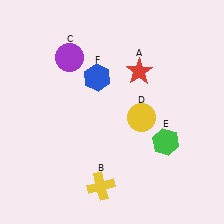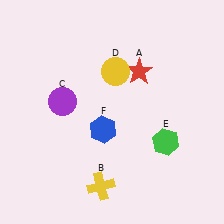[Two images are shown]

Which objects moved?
The objects that moved are: the purple circle (C), the yellow circle (D), the blue hexagon (F).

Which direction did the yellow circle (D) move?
The yellow circle (D) moved up.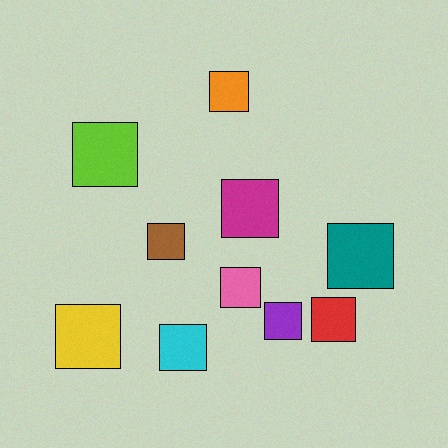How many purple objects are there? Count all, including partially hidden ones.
There is 1 purple object.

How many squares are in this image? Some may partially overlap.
There are 10 squares.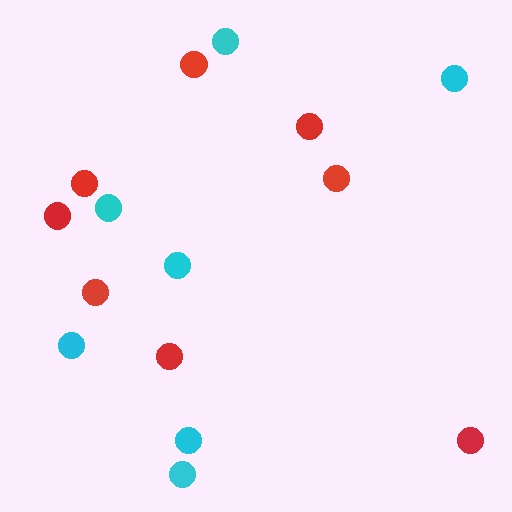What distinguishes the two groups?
There are 2 groups: one group of cyan circles (7) and one group of red circles (8).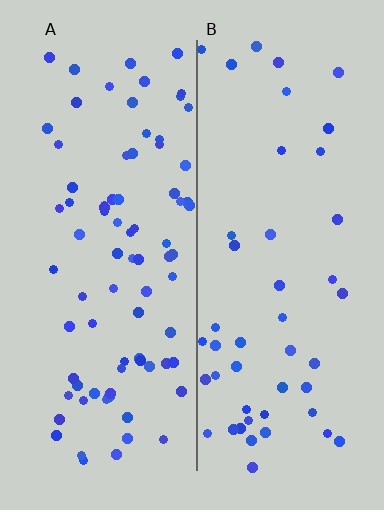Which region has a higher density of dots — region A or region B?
A (the left).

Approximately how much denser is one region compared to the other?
Approximately 1.7× — region A over region B.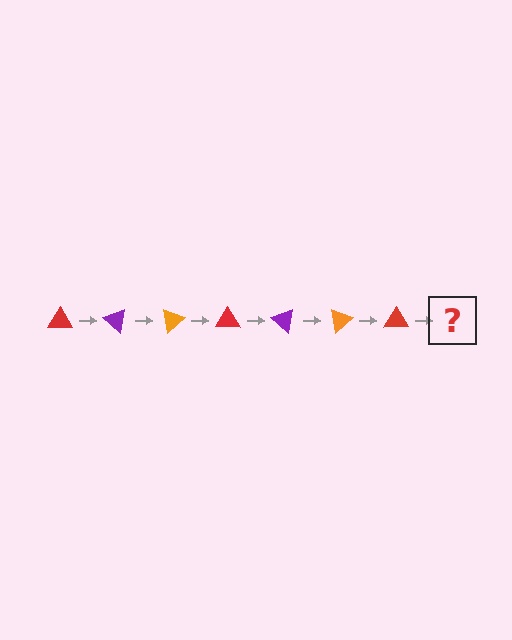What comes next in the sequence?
The next element should be a purple triangle, rotated 280 degrees from the start.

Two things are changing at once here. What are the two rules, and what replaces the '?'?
The two rules are that it rotates 40 degrees each step and the color cycles through red, purple, and orange. The '?' should be a purple triangle, rotated 280 degrees from the start.